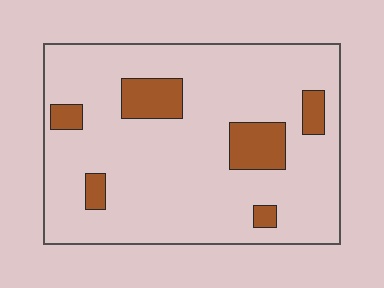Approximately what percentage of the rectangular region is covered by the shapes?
Approximately 15%.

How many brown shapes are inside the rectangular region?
6.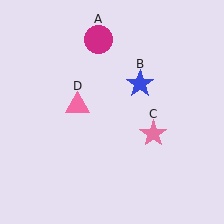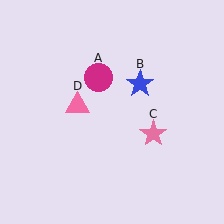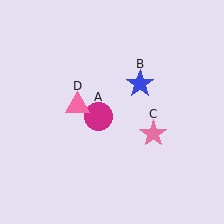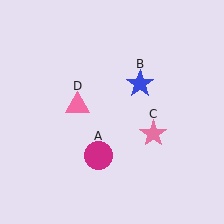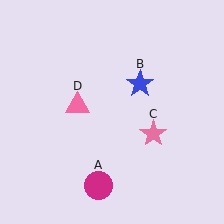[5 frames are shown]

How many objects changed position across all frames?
1 object changed position: magenta circle (object A).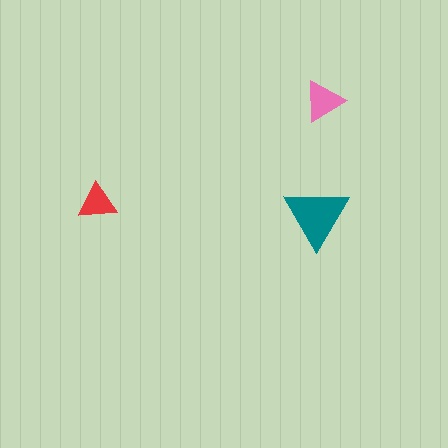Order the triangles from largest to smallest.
the teal one, the pink one, the red one.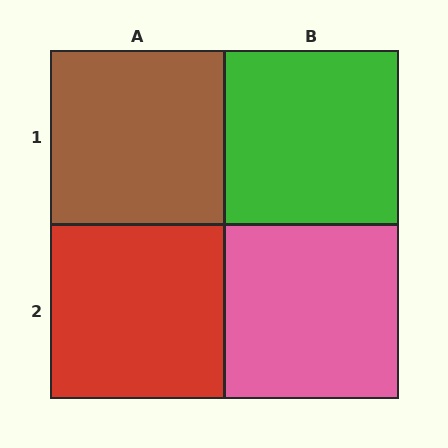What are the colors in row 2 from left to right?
Red, pink.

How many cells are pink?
1 cell is pink.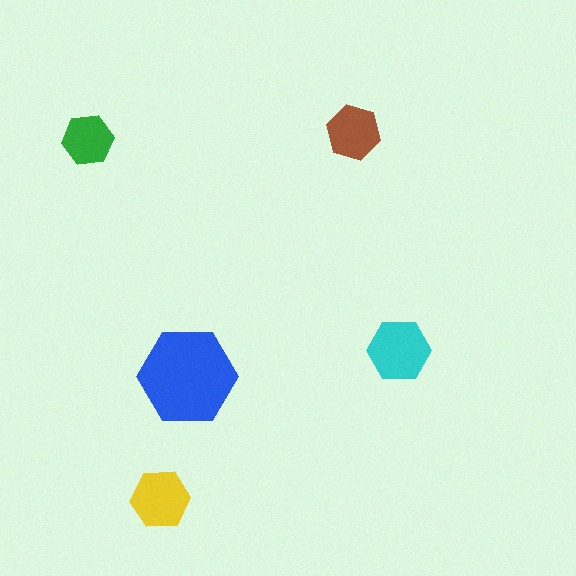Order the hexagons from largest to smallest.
the blue one, the cyan one, the yellow one, the brown one, the green one.